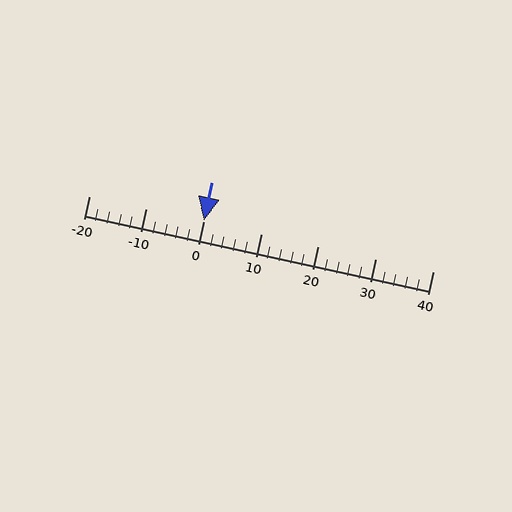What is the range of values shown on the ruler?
The ruler shows values from -20 to 40.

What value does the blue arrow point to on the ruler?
The blue arrow points to approximately 0.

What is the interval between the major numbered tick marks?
The major tick marks are spaced 10 units apart.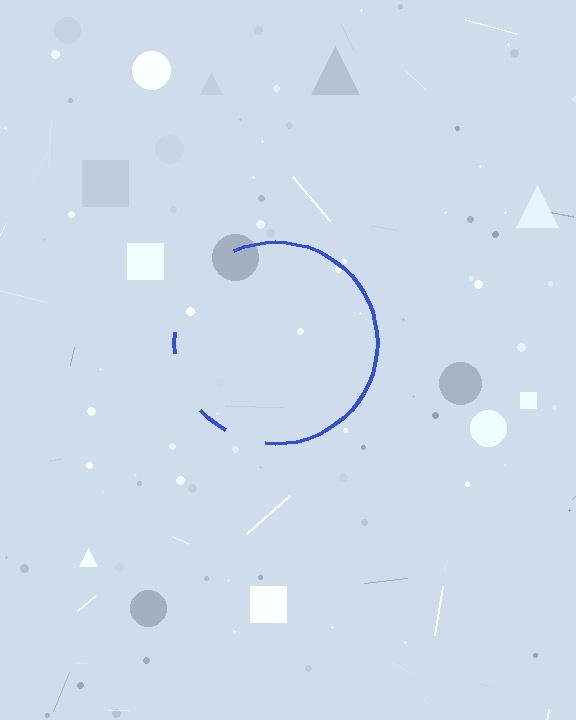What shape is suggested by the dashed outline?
The dashed outline suggests a circle.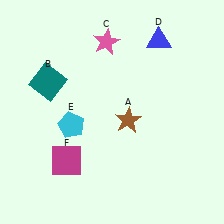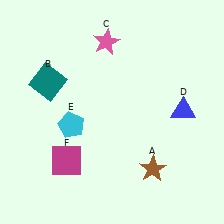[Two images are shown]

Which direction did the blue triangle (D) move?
The blue triangle (D) moved down.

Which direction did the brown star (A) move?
The brown star (A) moved down.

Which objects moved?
The objects that moved are: the brown star (A), the blue triangle (D).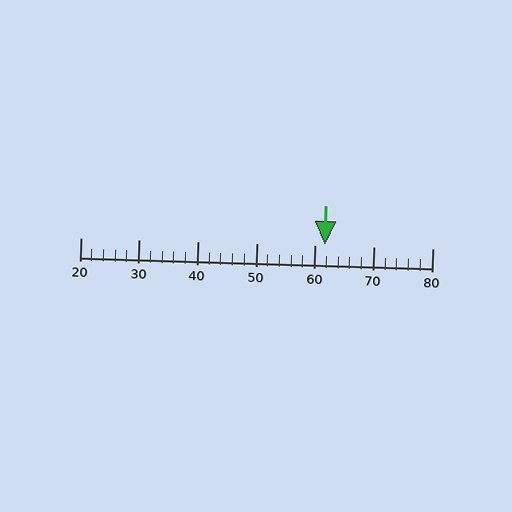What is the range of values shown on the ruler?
The ruler shows values from 20 to 80.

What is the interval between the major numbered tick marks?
The major tick marks are spaced 10 units apart.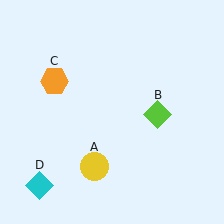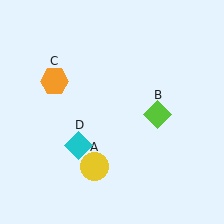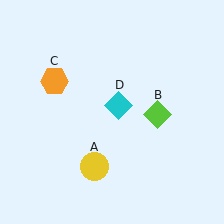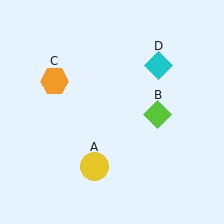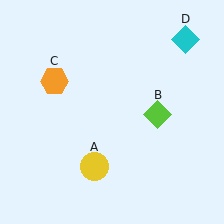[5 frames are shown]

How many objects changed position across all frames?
1 object changed position: cyan diamond (object D).